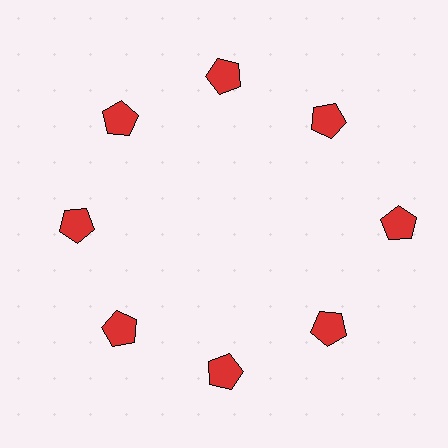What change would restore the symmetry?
The symmetry would be restored by moving it inward, back onto the ring so that all 8 pentagons sit at equal angles and equal distance from the center.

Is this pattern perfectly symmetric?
No. The 8 red pentagons are arranged in a ring, but one element near the 3 o'clock position is pushed outward from the center, breaking the 8-fold rotational symmetry.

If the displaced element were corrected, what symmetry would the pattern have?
It would have 8-fold rotational symmetry — the pattern would map onto itself every 45 degrees.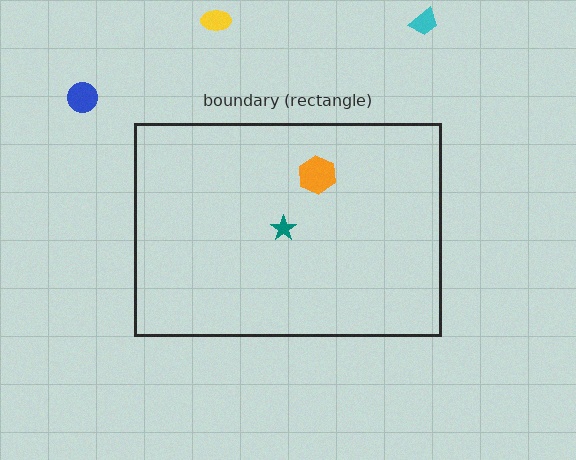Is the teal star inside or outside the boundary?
Inside.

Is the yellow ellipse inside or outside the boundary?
Outside.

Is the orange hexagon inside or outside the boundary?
Inside.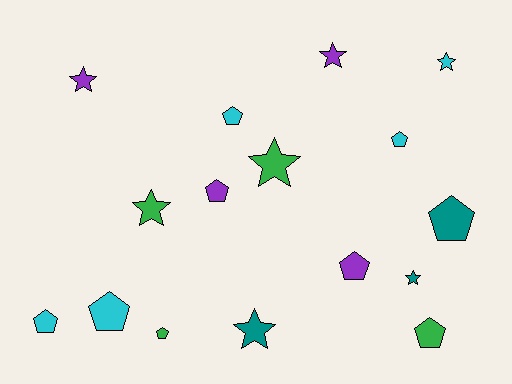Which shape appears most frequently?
Pentagon, with 9 objects.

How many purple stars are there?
There are 2 purple stars.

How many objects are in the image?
There are 16 objects.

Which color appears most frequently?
Cyan, with 5 objects.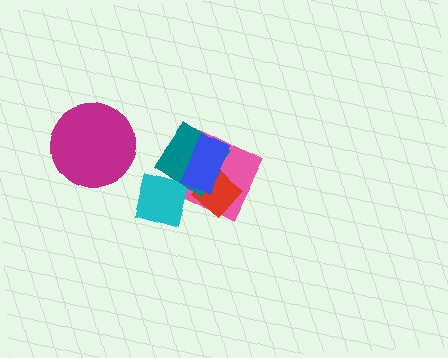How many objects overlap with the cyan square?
2 objects overlap with the cyan square.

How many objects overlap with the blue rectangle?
3 objects overlap with the blue rectangle.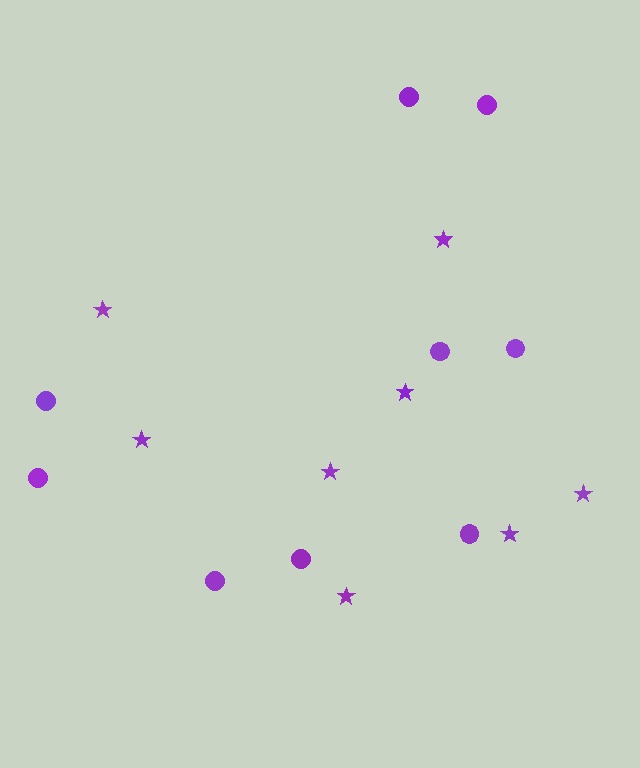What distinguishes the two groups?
There are 2 groups: one group of circles (9) and one group of stars (8).